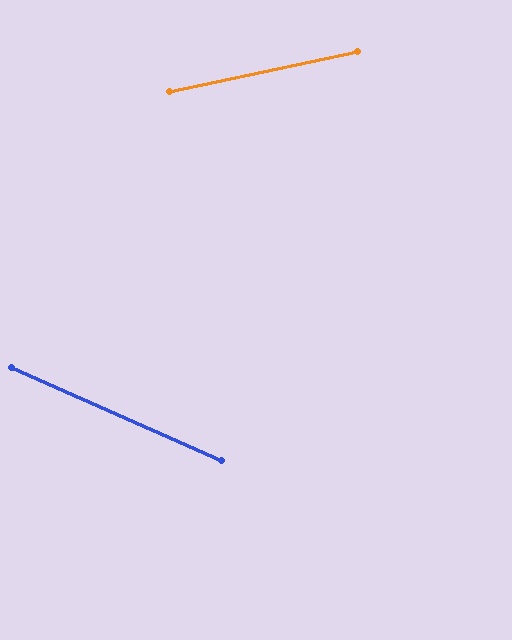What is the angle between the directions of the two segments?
Approximately 36 degrees.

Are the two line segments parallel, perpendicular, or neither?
Neither parallel nor perpendicular — they differ by about 36°.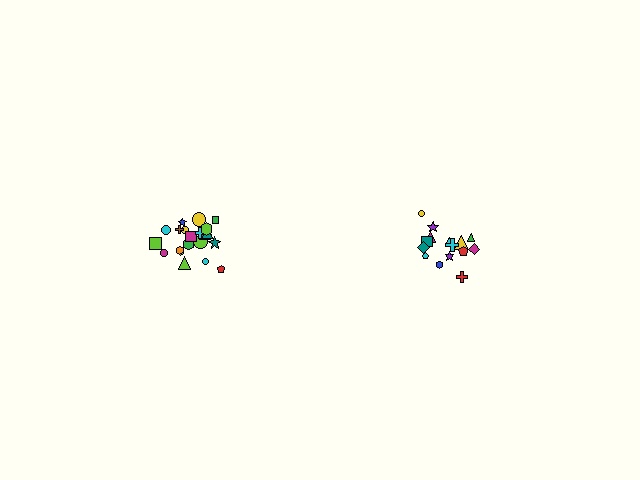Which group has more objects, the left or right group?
The left group.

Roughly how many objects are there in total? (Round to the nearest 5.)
Roughly 35 objects in total.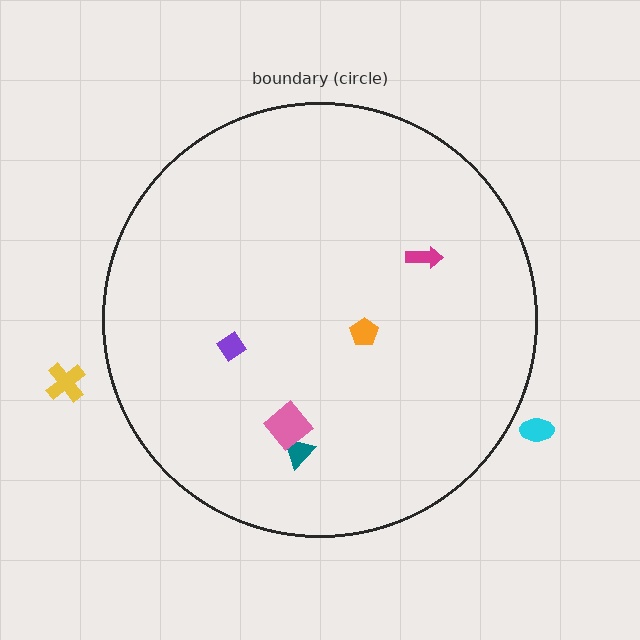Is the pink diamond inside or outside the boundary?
Inside.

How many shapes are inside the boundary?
5 inside, 2 outside.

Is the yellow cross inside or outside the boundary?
Outside.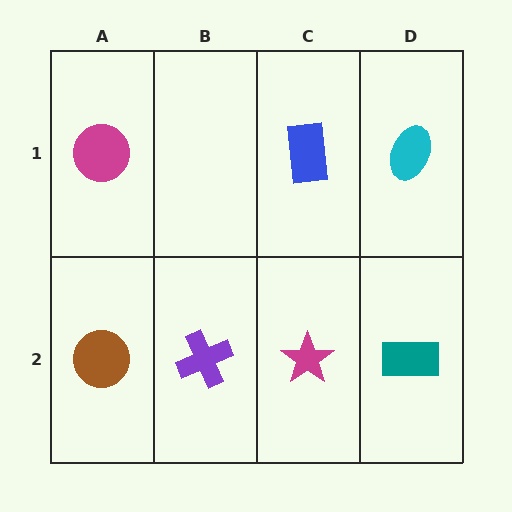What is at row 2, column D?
A teal rectangle.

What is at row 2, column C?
A magenta star.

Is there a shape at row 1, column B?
No, that cell is empty.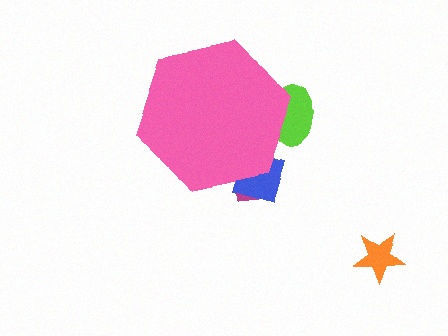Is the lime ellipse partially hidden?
Yes, the lime ellipse is partially hidden behind the pink hexagon.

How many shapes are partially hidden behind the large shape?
3 shapes are partially hidden.